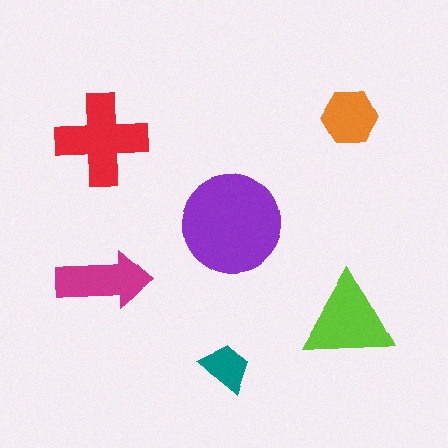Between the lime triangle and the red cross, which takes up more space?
The red cross.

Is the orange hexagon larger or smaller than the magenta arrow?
Smaller.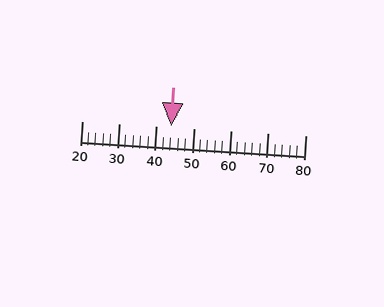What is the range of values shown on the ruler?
The ruler shows values from 20 to 80.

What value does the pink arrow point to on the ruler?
The pink arrow points to approximately 44.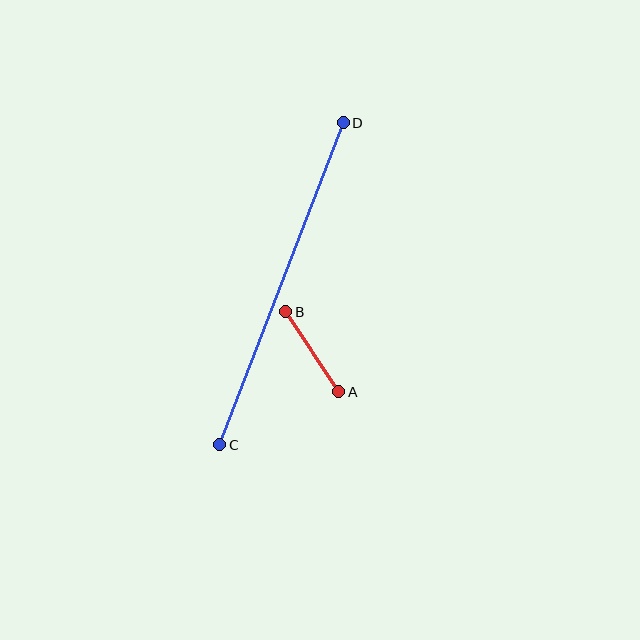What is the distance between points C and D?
The distance is approximately 345 pixels.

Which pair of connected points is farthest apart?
Points C and D are farthest apart.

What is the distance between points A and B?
The distance is approximately 96 pixels.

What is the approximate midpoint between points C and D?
The midpoint is at approximately (281, 284) pixels.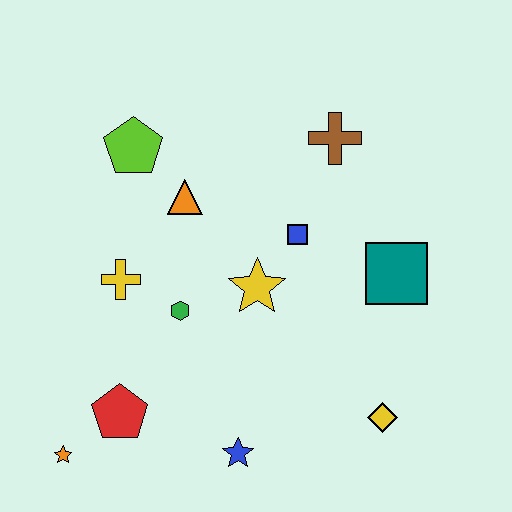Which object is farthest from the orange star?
The brown cross is farthest from the orange star.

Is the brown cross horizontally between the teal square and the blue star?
Yes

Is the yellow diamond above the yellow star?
No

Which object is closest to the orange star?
The red pentagon is closest to the orange star.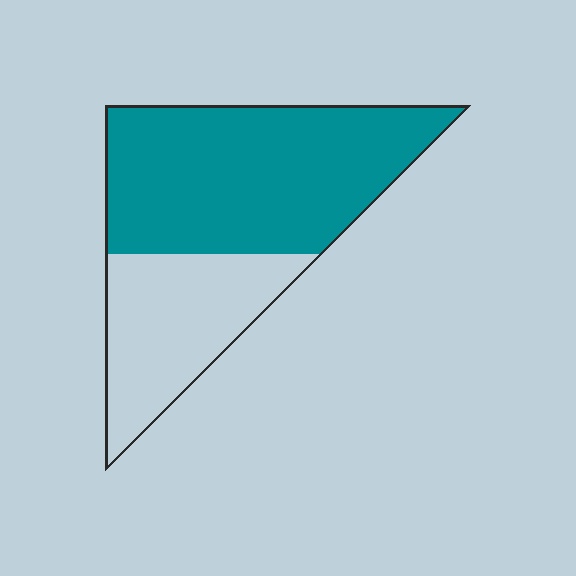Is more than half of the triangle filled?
Yes.